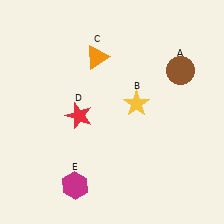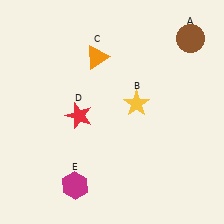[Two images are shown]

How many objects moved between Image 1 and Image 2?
1 object moved between the two images.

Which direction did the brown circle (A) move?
The brown circle (A) moved up.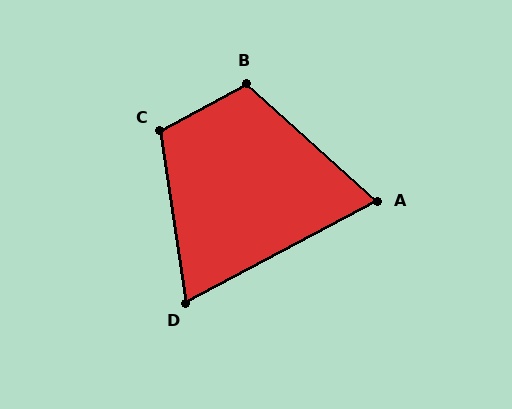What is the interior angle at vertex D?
Approximately 71 degrees (acute).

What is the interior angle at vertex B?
Approximately 109 degrees (obtuse).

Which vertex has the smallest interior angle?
A, at approximately 70 degrees.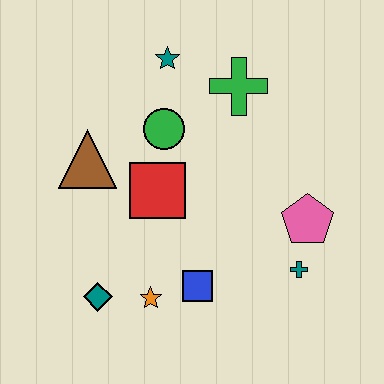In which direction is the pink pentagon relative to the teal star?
The pink pentagon is below the teal star.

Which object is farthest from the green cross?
The teal diamond is farthest from the green cross.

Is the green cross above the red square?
Yes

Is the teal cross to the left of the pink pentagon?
Yes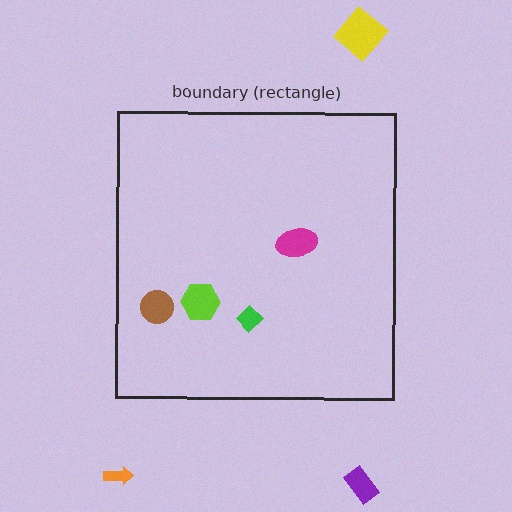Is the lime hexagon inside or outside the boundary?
Inside.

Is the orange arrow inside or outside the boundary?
Outside.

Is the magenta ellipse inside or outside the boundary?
Inside.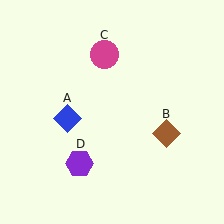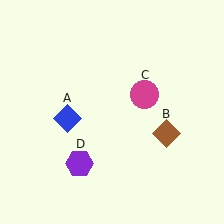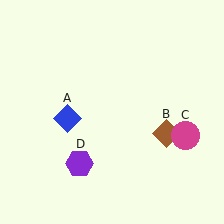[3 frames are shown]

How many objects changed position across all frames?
1 object changed position: magenta circle (object C).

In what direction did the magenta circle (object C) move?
The magenta circle (object C) moved down and to the right.